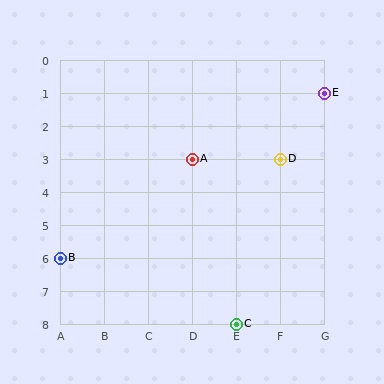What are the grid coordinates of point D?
Point D is at grid coordinates (F, 3).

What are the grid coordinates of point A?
Point A is at grid coordinates (D, 3).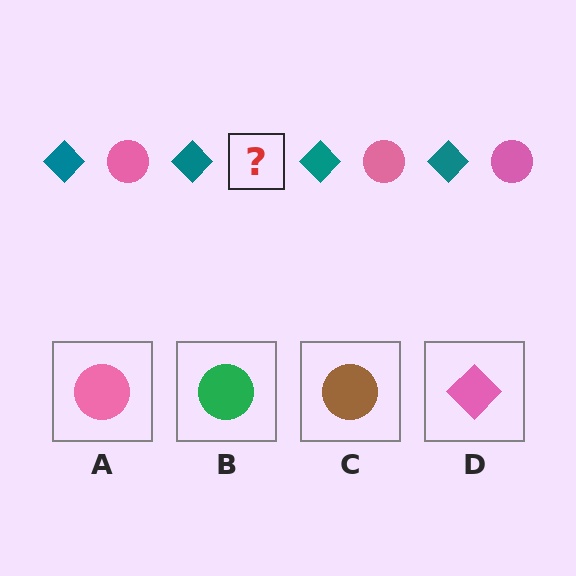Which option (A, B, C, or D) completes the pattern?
A.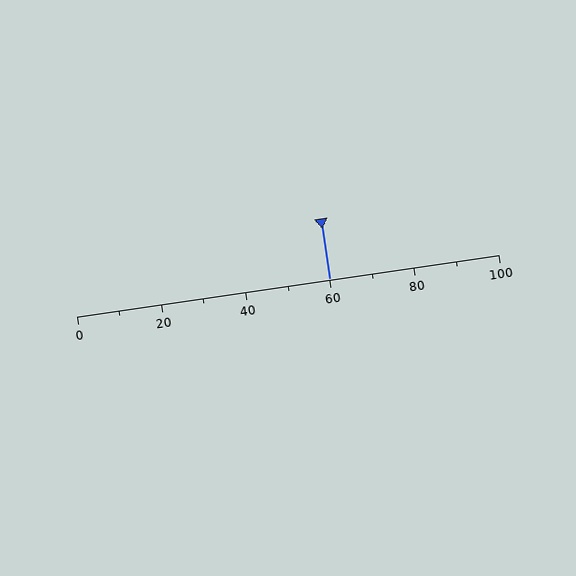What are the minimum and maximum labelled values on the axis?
The axis runs from 0 to 100.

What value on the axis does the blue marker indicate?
The marker indicates approximately 60.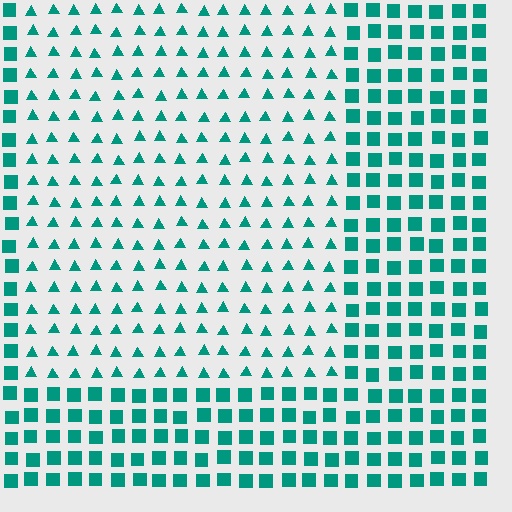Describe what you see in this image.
The image is filled with small teal elements arranged in a uniform grid. A rectangle-shaped region contains triangles, while the surrounding area contains squares. The boundary is defined purely by the change in element shape.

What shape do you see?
I see a rectangle.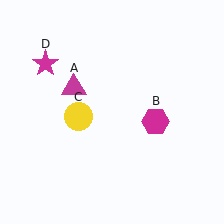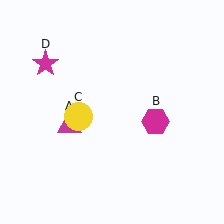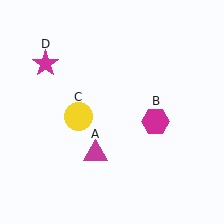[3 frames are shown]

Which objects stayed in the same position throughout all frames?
Magenta hexagon (object B) and yellow circle (object C) and magenta star (object D) remained stationary.